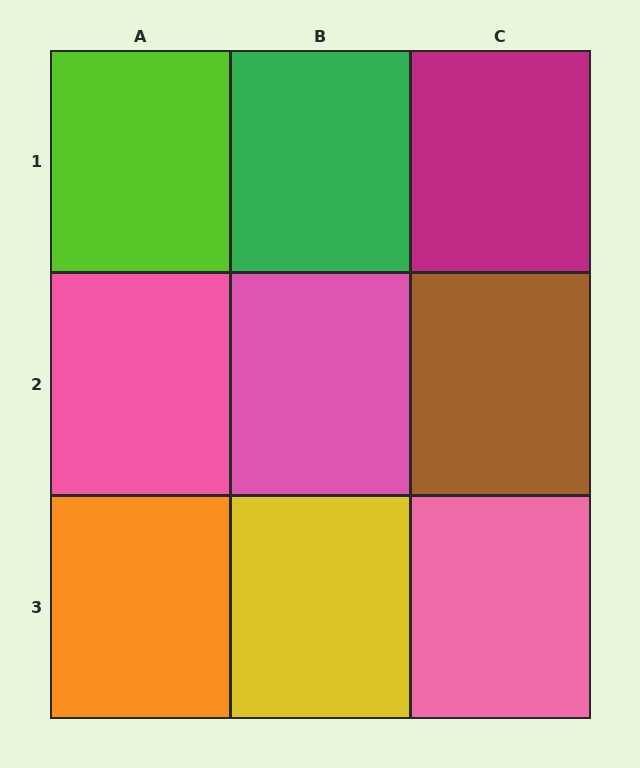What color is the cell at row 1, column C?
Magenta.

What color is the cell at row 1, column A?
Lime.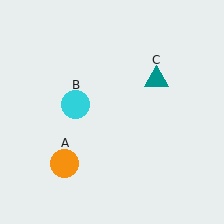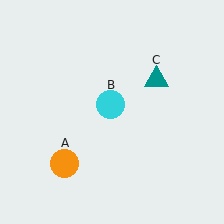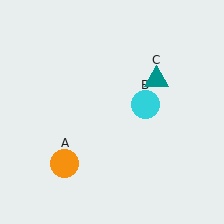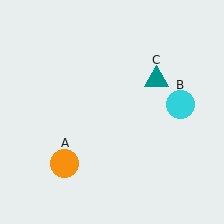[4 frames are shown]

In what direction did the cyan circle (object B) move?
The cyan circle (object B) moved right.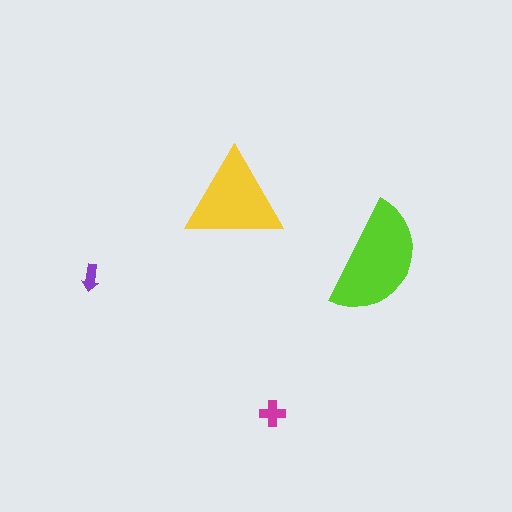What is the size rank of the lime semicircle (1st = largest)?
1st.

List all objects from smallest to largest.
The purple arrow, the magenta cross, the yellow triangle, the lime semicircle.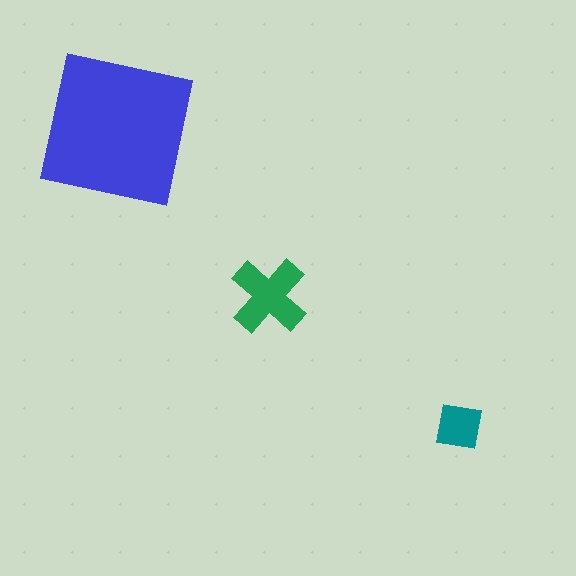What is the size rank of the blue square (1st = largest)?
1st.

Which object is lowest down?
The teal square is bottommost.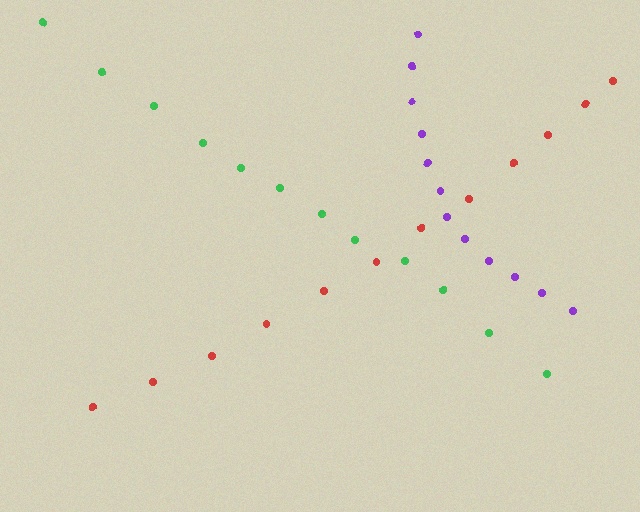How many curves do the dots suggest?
There are 3 distinct paths.